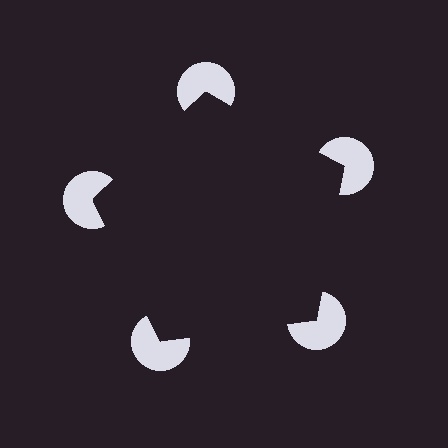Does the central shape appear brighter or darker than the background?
It typically appears slightly darker than the background, even though no actual brightness change is drawn.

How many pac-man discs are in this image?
There are 5 — one at each vertex of the illusory pentagon.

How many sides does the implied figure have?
5 sides.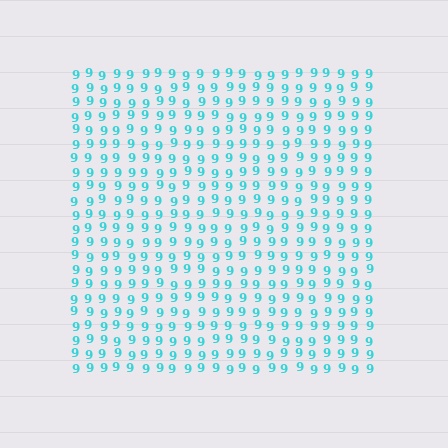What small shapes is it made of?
It is made of small digit 9's.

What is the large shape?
The large shape is a square.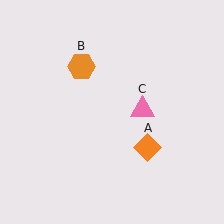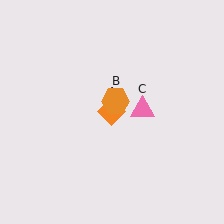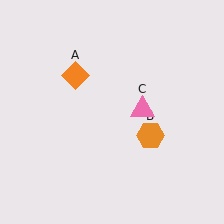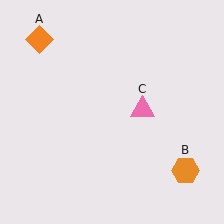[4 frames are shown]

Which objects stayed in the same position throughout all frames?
Pink triangle (object C) remained stationary.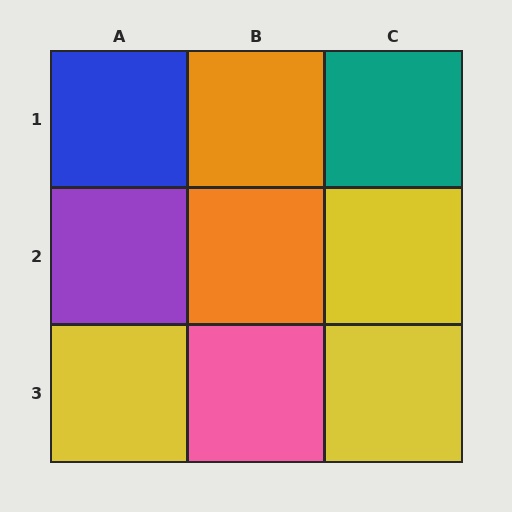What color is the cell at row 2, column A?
Purple.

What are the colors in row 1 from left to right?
Blue, orange, teal.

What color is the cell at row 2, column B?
Orange.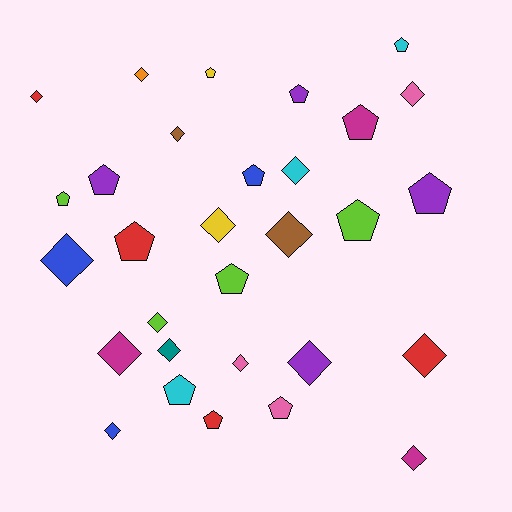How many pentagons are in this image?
There are 14 pentagons.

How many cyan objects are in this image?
There are 3 cyan objects.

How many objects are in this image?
There are 30 objects.